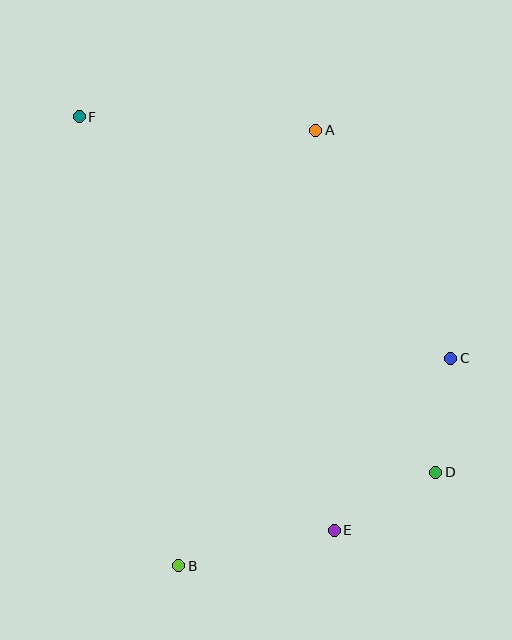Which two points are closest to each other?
Points C and D are closest to each other.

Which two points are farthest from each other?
Points D and F are farthest from each other.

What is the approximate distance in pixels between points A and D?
The distance between A and D is approximately 362 pixels.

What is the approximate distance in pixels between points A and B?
The distance between A and B is approximately 457 pixels.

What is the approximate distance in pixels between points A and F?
The distance between A and F is approximately 237 pixels.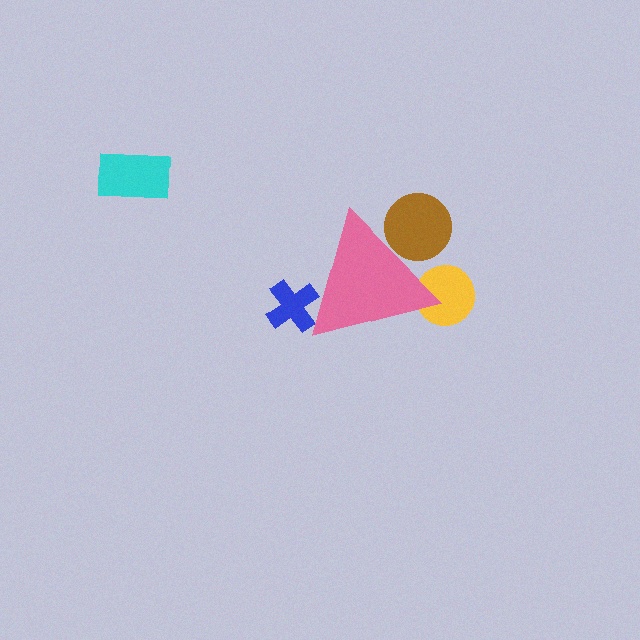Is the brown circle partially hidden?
Yes, the brown circle is partially hidden behind the pink triangle.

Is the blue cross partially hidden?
Yes, the blue cross is partially hidden behind the pink triangle.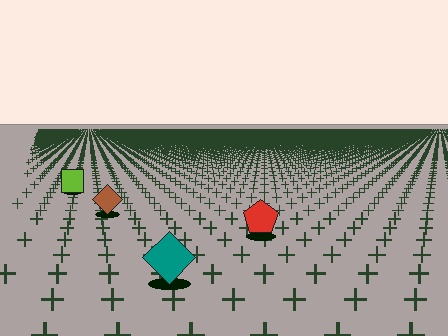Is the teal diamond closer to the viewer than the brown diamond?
Yes. The teal diamond is closer — you can tell from the texture gradient: the ground texture is coarser near it.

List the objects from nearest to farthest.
From nearest to farthest: the teal diamond, the red pentagon, the brown diamond, the lime square.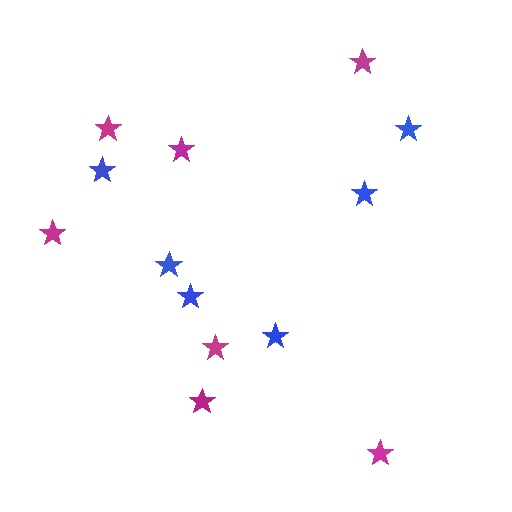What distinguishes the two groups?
There are 2 groups: one group of magenta stars (7) and one group of blue stars (6).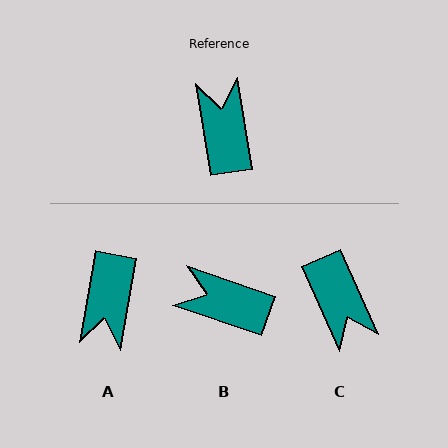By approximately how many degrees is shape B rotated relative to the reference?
Approximately 62 degrees counter-clockwise.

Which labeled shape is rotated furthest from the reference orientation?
C, about 165 degrees away.